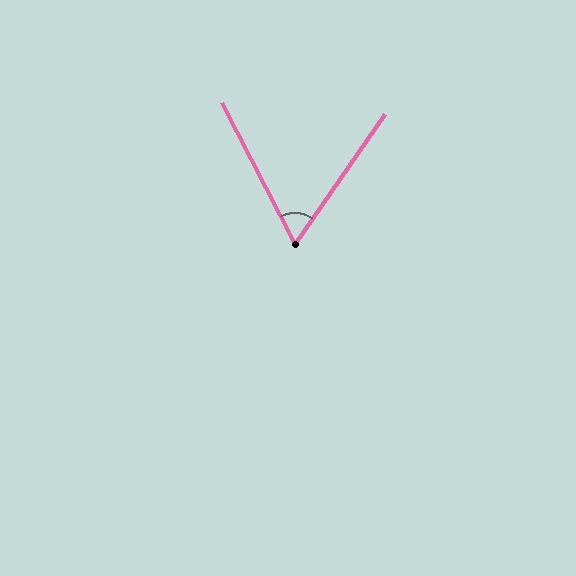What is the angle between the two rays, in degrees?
Approximately 62 degrees.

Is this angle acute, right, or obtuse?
It is acute.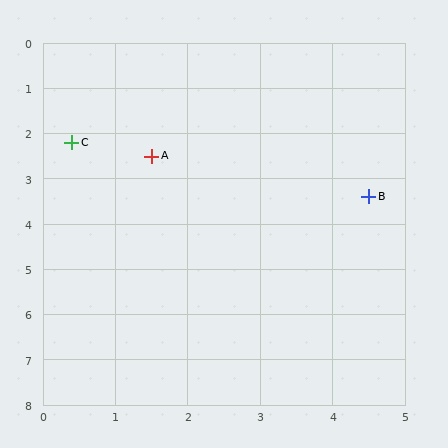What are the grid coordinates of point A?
Point A is at approximately (1.5, 2.5).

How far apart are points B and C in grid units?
Points B and C are about 4.3 grid units apart.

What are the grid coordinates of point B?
Point B is at approximately (4.5, 3.4).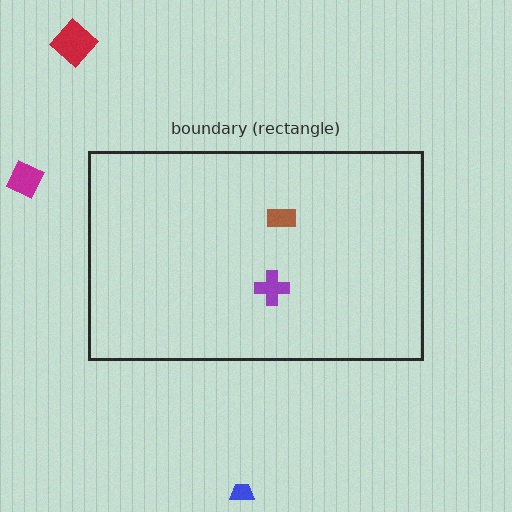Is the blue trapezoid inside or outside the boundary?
Outside.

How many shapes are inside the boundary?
2 inside, 3 outside.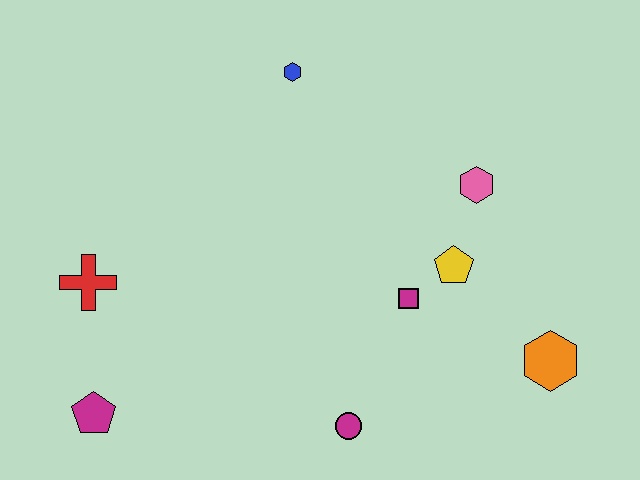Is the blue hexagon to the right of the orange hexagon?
No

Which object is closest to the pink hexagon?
The yellow pentagon is closest to the pink hexagon.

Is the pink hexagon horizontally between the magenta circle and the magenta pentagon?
No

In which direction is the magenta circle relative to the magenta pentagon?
The magenta circle is to the right of the magenta pentagon.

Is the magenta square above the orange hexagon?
Yes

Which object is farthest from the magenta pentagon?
The orange hexagon is farthest from the magenta pentagon.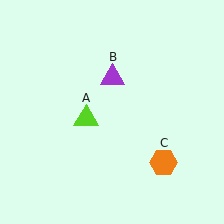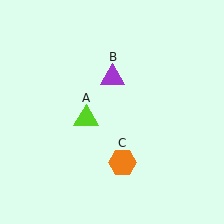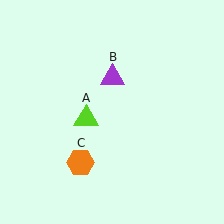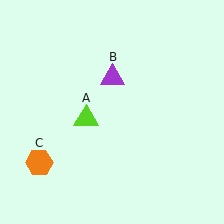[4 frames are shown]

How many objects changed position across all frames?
1 object changed position: orange hexagon (object C).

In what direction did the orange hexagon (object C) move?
The orange hexagon (object C) moved left.